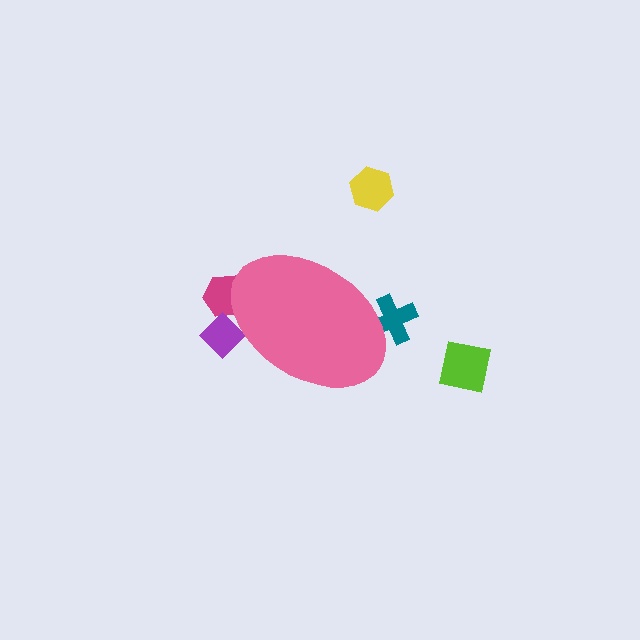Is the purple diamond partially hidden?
Yes, the purple diamond is partially hidden behind the pink ellipse.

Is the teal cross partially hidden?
Yes, the teal cross is partially hidden behind the pink ellipse.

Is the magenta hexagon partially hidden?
Yes, the magenta hexagon is partially hidden behind the pink ellipse.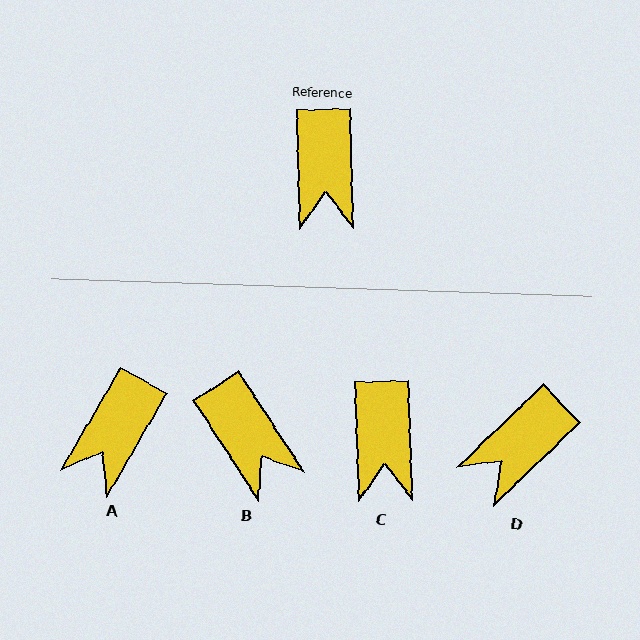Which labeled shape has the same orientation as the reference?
C.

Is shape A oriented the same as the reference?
No, it is off by about 32 degrees.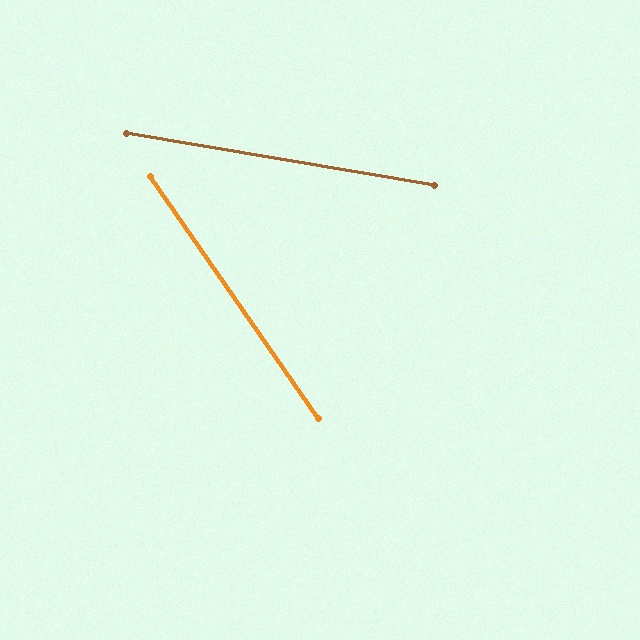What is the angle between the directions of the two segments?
Approximately 46 degrees.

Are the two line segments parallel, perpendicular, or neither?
Neither parallel nor perpendicular — they differ by about 46°.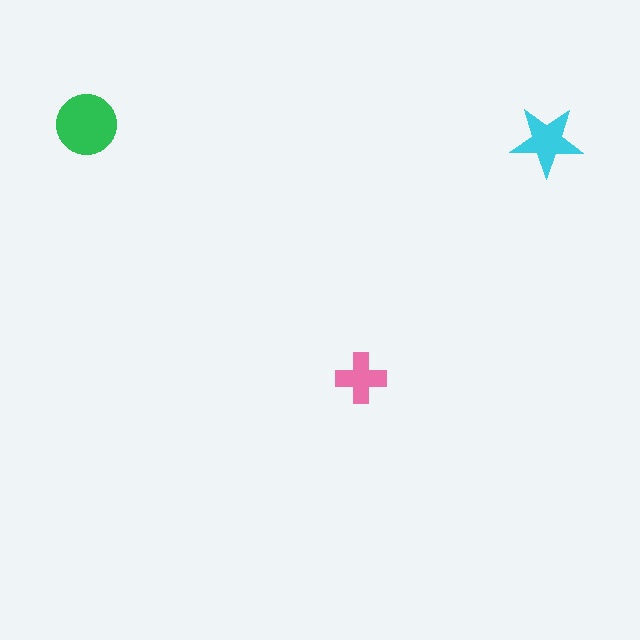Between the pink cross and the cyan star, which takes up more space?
The cyan star.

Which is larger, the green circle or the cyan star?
The green circle.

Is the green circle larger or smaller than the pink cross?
Larger.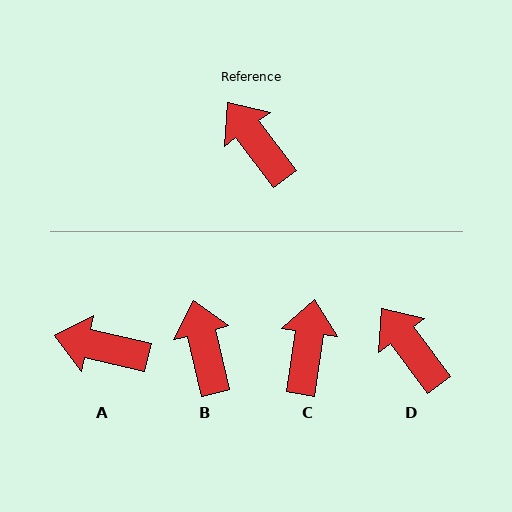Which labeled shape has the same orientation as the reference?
D.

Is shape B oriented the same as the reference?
No, it is off by about 23 degrees.